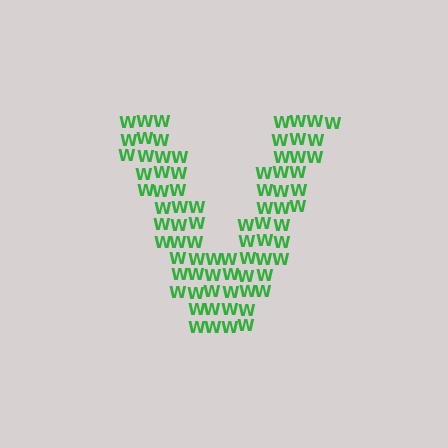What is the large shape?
The large shape is the letter V.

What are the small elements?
The small elements are letter W's.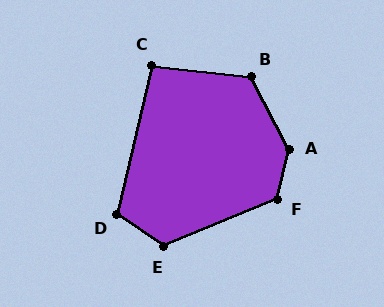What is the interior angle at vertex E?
Approximately 124 degrees (obtuse).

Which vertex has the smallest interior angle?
C, at approximately 96 degrees.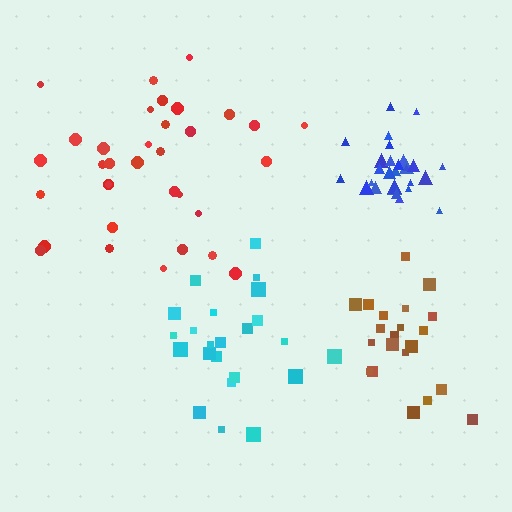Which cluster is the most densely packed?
Blue.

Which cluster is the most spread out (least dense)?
Red.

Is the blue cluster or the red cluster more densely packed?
Blue.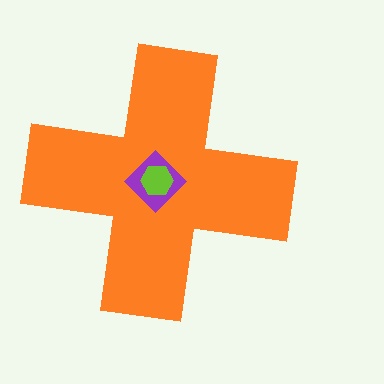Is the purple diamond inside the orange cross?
Yes.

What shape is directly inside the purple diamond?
The lime hexagon.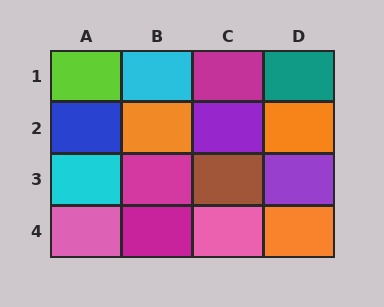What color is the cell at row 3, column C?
Brown.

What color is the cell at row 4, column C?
Pink.